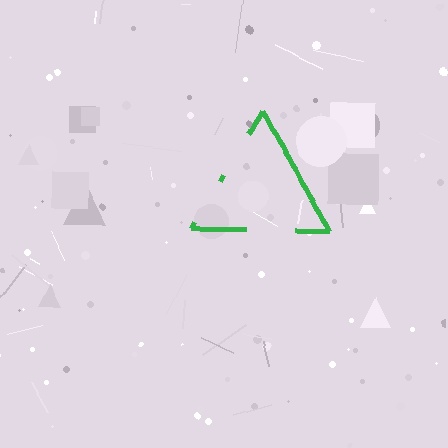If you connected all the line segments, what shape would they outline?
They would outline a triangle.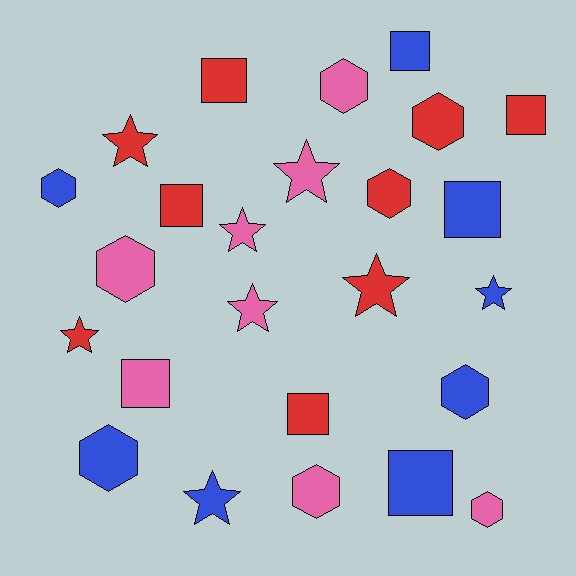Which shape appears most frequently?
Hexagon, with 9 objects.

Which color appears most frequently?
Red, with 9 objects.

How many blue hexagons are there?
There are 3 blue hexagons.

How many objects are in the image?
There are 25 objects.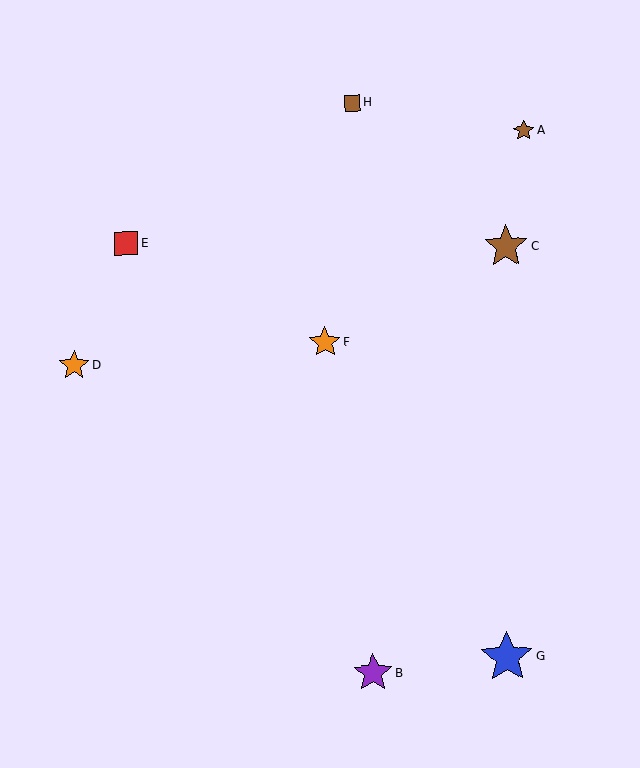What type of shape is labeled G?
Shape G is a blue star.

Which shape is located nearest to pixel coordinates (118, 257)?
The red square (labeled E) at (126, 244) is nearest to that location.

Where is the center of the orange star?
The center of the orange star is at (325, 342).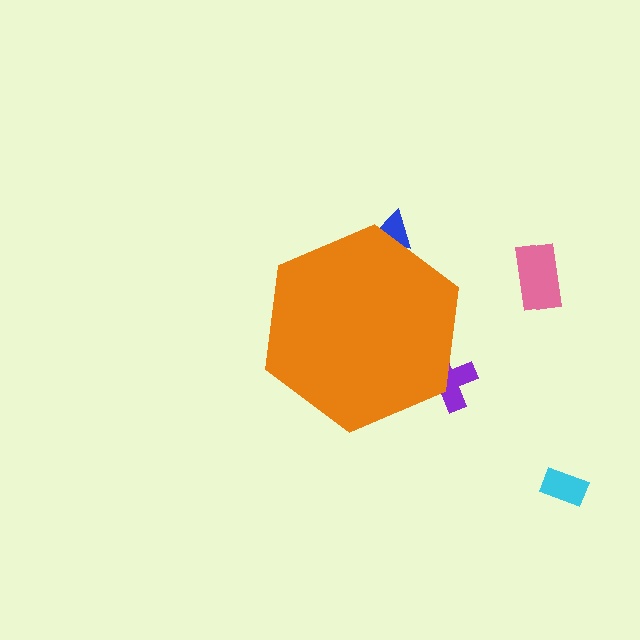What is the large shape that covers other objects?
An orange hexagon.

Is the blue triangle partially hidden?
Yes, the blue triangle is partially hidden behind the orange hexagon.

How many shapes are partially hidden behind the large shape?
2 shapes are partially hidden.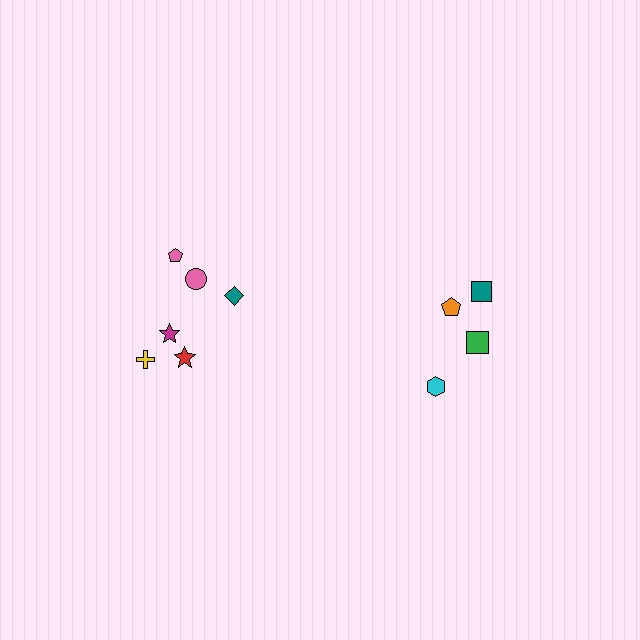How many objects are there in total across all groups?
There are 10 objects.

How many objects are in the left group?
There are 6 objects.